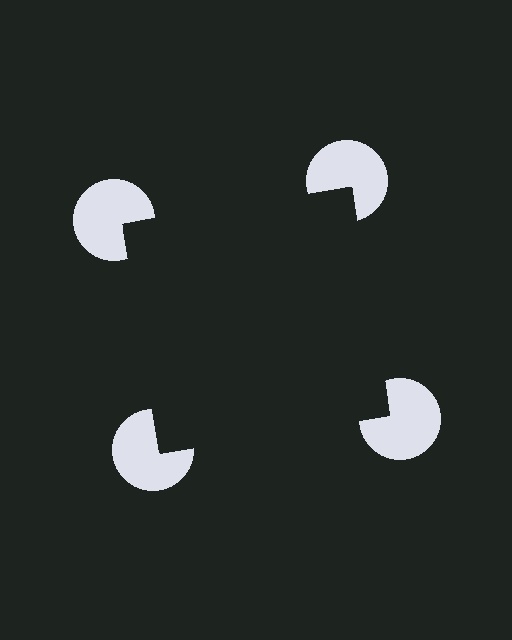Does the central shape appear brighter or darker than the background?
It typically appears slightly darker than the background, even though no actual brightness change is drawn.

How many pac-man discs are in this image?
There are 4 — one at each vertex of the illusory square.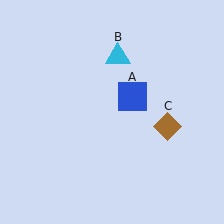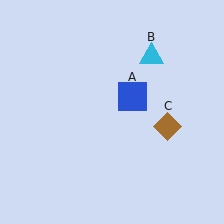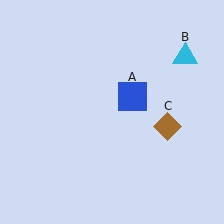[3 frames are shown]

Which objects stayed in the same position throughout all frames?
Blue square (object A) and brown diamond (object C) remained stationary.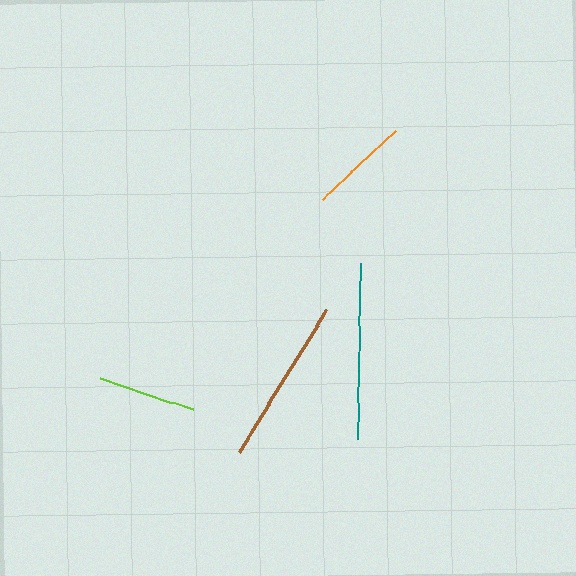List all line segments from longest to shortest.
From longest to shortest: teal, brown, orange, lime.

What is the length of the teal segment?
The teal segment is approximately 176 pixels long.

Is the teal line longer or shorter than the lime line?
The teal line is longer than the lime line.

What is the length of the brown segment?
The brown segment is approximately 167 pixels long.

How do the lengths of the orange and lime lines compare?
The orange and lime lines are approximately the same length.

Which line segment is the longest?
The teal line is the longest at approximately 176 pixels.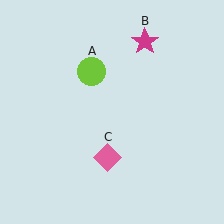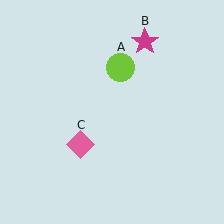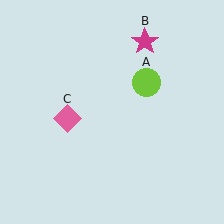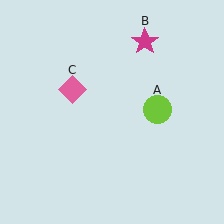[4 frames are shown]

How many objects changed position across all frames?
2 objects changed position: lime circle (object A), pink diamond (object C).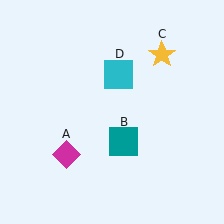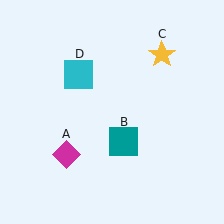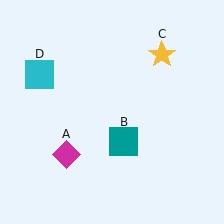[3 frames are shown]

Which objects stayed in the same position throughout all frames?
Magenta diamond (object A) and teal square (object B) and yellow star (object C) remained stationary.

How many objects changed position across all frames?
1 object changed position: cyan square (object D).